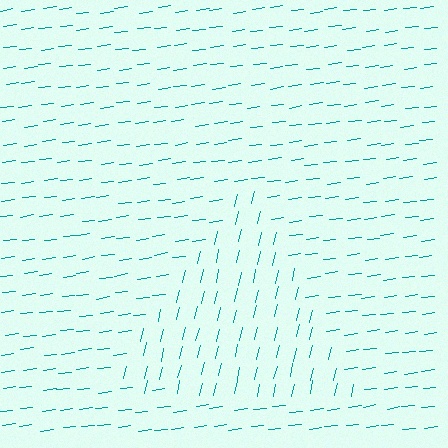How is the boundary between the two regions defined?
The boundary is defined purely by a change in line orientation (approximately 69 degrees difference). All lines are the same color and thickness.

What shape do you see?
I see a triangle.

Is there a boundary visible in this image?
Yes, there is a texture boundary formed by a change in line orientation.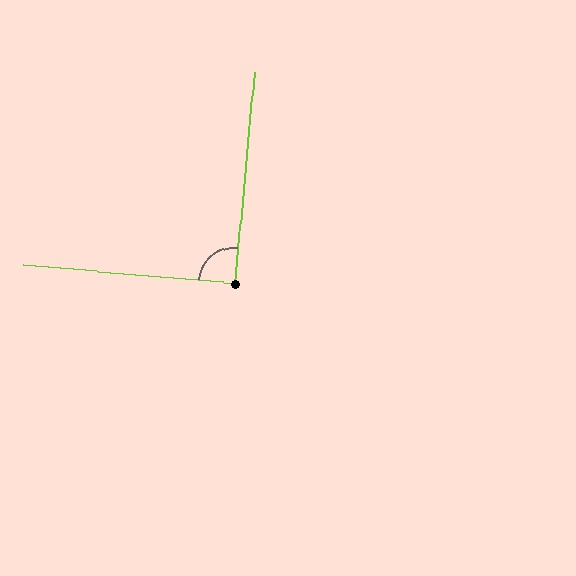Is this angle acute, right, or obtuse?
It is approximately a right angle.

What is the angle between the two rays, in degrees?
Approximately 90 degrees.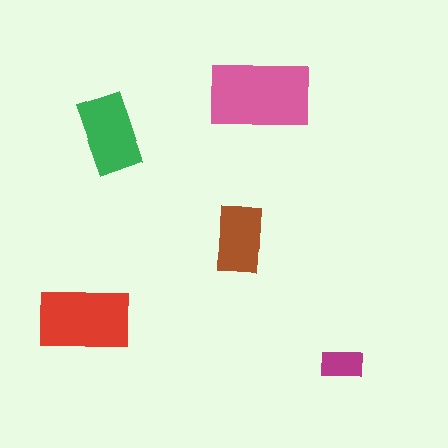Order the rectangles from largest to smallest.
the pink one, the red one, the green one, the brown one, the magenta one.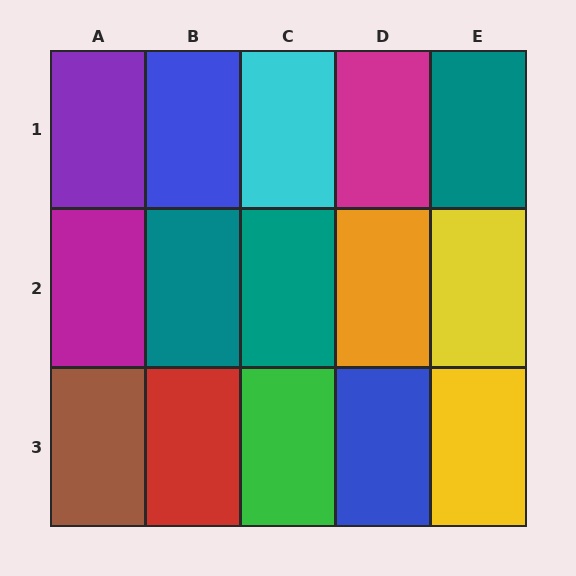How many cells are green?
1 cell is green.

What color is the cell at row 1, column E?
Teal.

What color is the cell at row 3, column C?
Green.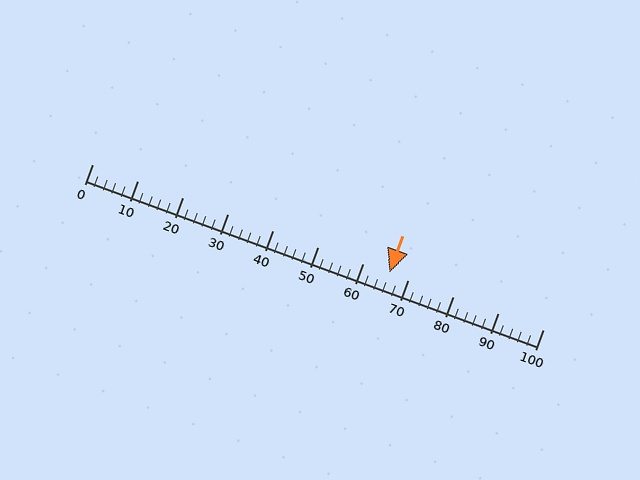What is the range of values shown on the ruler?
The ruler shows values from 0 to 100.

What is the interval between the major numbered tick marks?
The major tick marks are spaced 10 units apart.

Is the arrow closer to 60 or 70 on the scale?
The arrow is closer to 70.